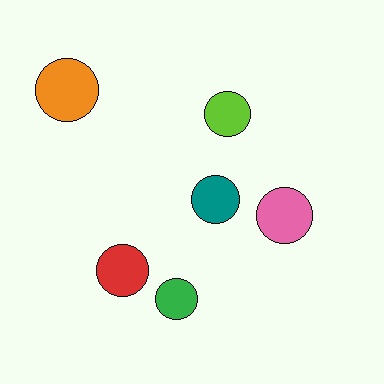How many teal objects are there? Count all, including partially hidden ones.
There is 1 teal object.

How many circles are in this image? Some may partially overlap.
There are 6 circles.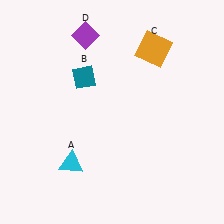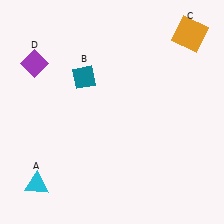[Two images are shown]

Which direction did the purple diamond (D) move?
The purple diamond (D) moved left.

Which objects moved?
The objects that moved are: the cyan triangle (A), the orange square (C), the purple diamond (D).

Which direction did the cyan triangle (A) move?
The cyan triangle (A) moved left.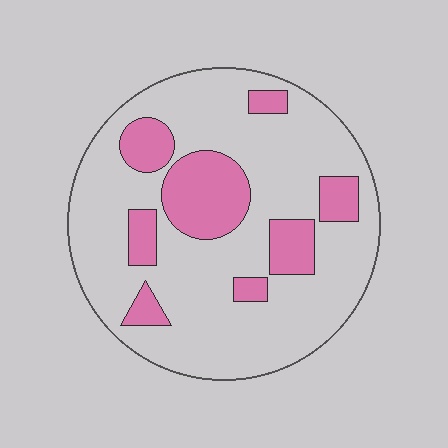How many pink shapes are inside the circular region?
8.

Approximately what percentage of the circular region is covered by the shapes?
Approximately 25%.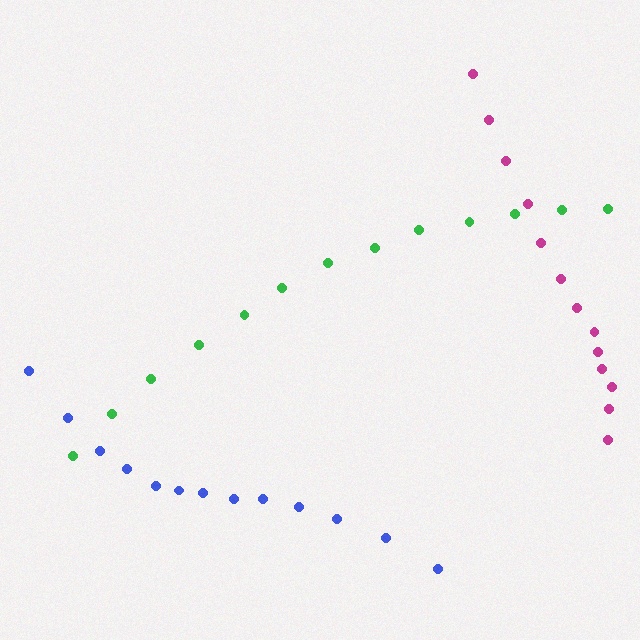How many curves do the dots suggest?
There are 3 distinct paths.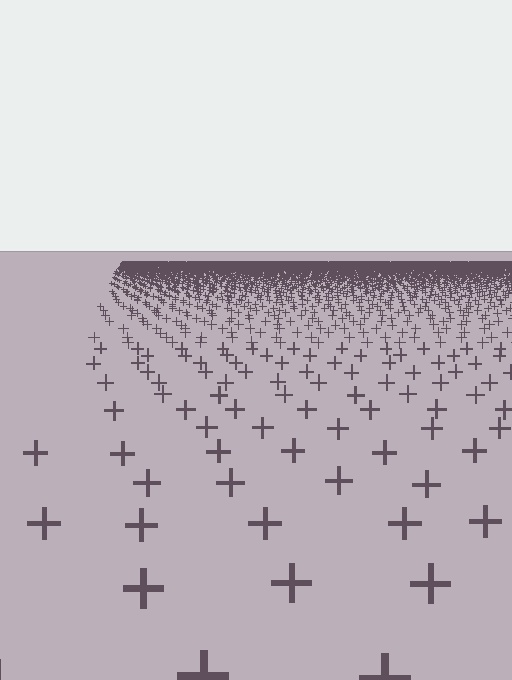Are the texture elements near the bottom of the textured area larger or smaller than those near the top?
Larger. Near the bottom, elements are closer to the viewer and appear at a bigger on-screen size.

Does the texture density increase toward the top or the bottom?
Density increases toward the top.